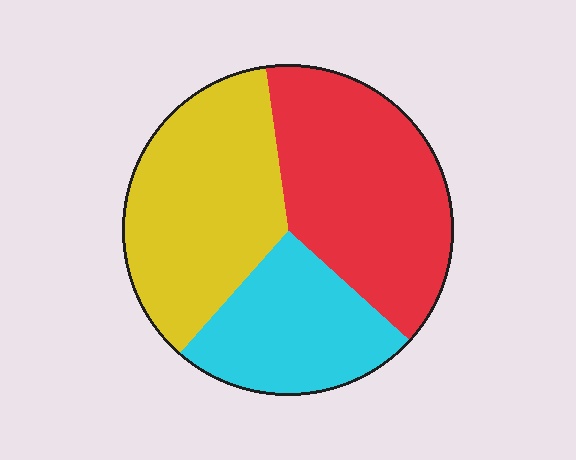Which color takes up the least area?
Cyan, at roughly 25%.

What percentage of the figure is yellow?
Yellow covers about 35% of the figure.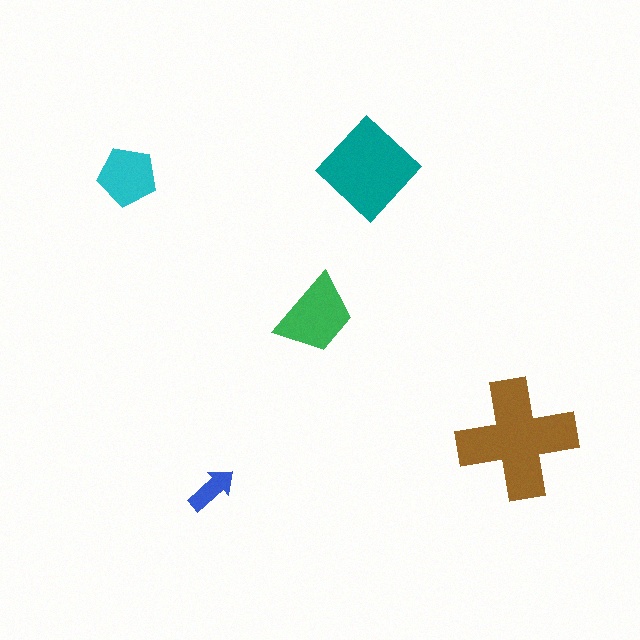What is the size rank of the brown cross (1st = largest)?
1st.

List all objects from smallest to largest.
The blue arrow, the cyan pentagon, the green trapezoid, the teal diamond, the brown cross.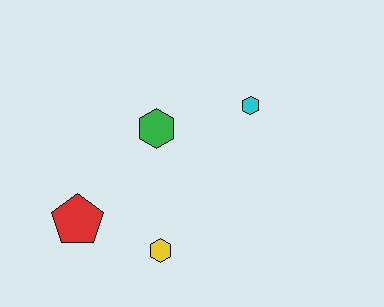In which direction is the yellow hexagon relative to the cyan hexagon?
The yellow hexagon is below the cyan hexagon.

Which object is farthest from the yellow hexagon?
The cyan hexagon is farthest from the yellow hexagon.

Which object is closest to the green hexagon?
The cyan hexagon is closest to the green hexagon.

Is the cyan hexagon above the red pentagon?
Yes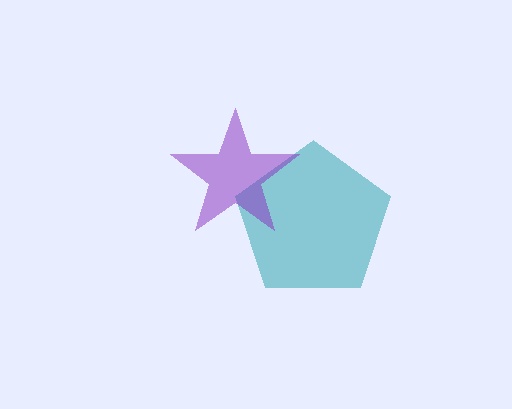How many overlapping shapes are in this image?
There are 2 overlapping shapes in the image.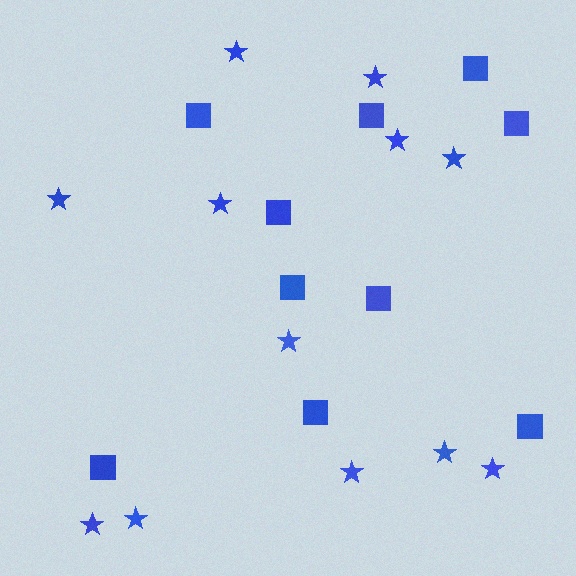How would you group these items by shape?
There are 2 groups: one group of stars (12) and one group of squares (10).